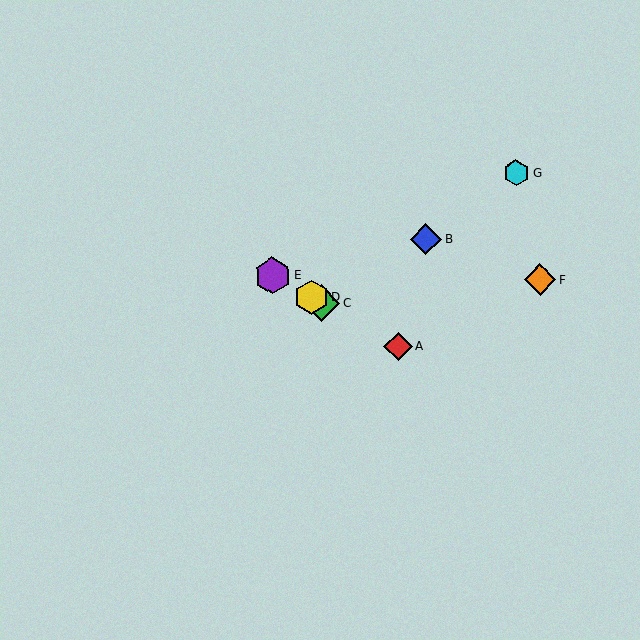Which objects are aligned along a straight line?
Objects A, C, D, E are aligned along a straight line.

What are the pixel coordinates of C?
Object C is at (321, 303).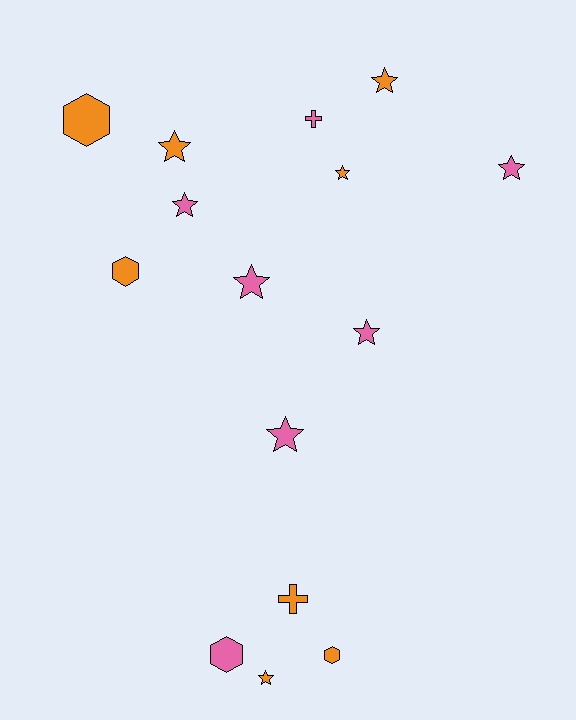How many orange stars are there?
There are 4 orange stars.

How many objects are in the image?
There are 15 objects.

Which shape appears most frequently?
Star, with 9 objects.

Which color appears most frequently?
Orange, with 8 objects.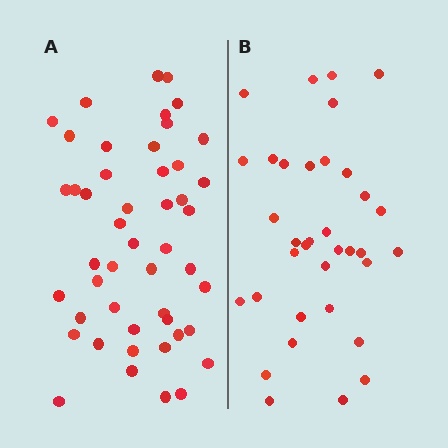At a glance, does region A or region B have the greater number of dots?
Region A (the left region) has more dots.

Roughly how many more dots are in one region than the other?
Region A has approximately 15 more dots than region B.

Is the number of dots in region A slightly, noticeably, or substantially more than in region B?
Region A has noticeably more, but not dramatically so. The ratio is roughly 1.4 to 1.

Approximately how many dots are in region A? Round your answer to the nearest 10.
About 50 dots. (The exact count is 48, which rounds to 50.)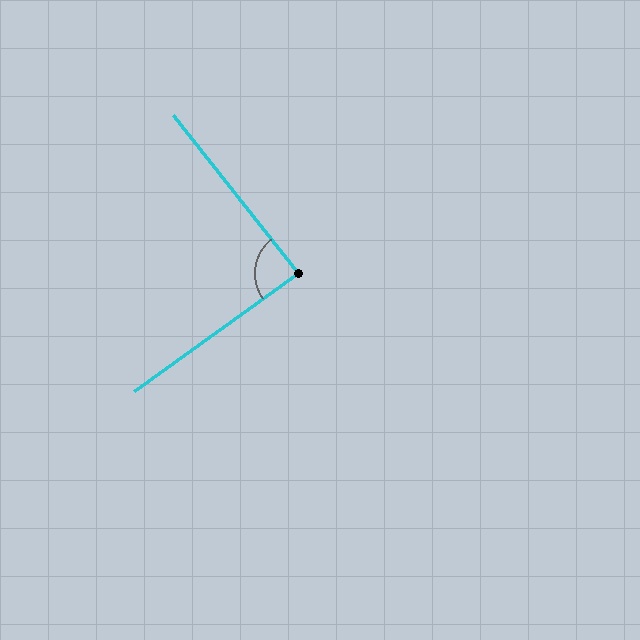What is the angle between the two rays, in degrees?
Approximately 87 degrees.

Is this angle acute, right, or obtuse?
It is approximately a right angle.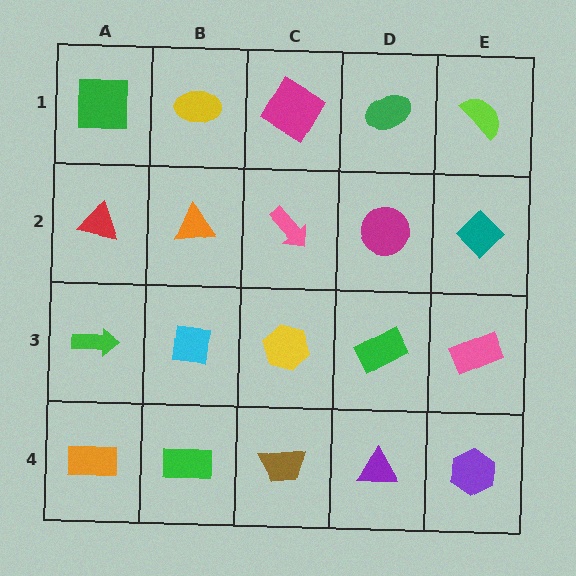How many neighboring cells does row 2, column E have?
3.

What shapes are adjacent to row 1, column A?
A red triangle (row 2, column A), a yellow ellipse (row 1, column B).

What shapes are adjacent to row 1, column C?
A pink arrow (row 2, column C), a yellow ellipse (row 1, column B), a green ellipse (row 1, column D).